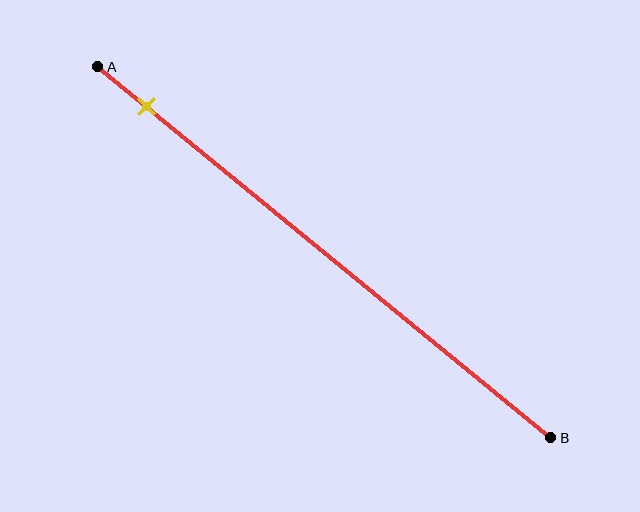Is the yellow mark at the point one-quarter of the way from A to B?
No, the mark is at about 10% from A, not at the 25% one-quarter point.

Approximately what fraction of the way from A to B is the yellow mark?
The yellow mark is approximately 10% of the way from A to B.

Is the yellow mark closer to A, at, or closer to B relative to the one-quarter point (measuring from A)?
The yellow mark is closer to point A than the one-quarter point of segment AB.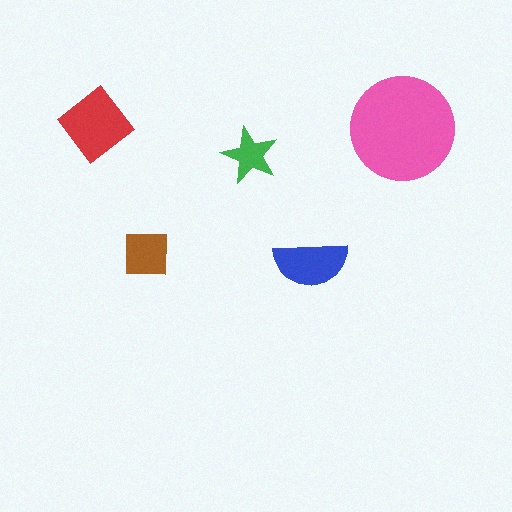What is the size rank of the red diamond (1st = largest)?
2nd.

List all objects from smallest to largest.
The green star, the brown square, the blue semicircle, the red diamond, the pink circle.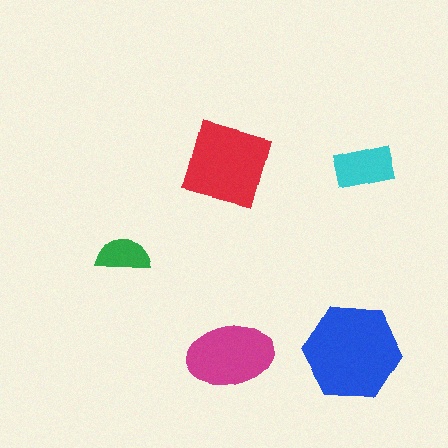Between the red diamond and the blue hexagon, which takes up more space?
The blue hexagon.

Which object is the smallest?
The green semicircle.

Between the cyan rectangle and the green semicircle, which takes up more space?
The cyan rectangle.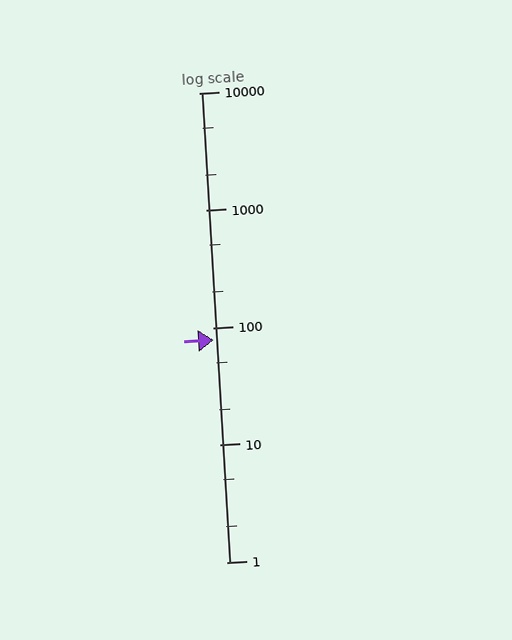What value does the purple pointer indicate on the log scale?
The pointer indicates approximately 79.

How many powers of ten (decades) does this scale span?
The scale spans 4 decades, from 1 to 10000.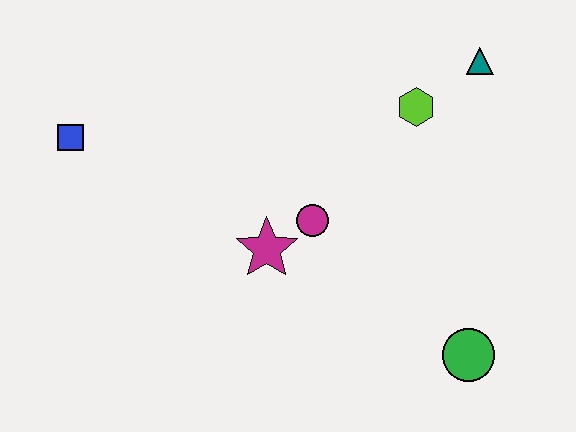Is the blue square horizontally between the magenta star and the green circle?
No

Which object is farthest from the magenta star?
The teal triangle is farthest from the magenta star.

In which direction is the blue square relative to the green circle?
The blue square is to the left of the green circle.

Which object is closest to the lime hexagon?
The teal triangle is closest to the lime hexagon.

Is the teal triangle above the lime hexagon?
Yes